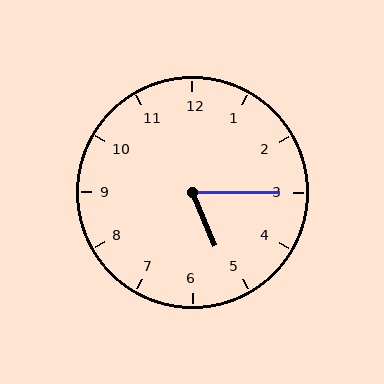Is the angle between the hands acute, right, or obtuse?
It is acute.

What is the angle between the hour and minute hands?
Approximately 68 degrees.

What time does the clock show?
5:15.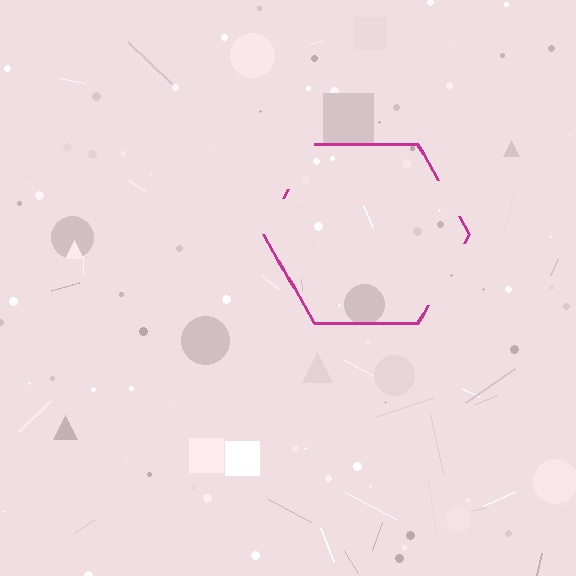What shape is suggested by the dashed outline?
The dashed outline suggests a hexagon.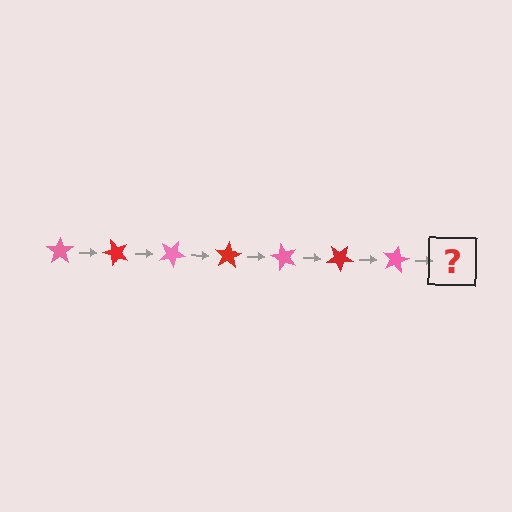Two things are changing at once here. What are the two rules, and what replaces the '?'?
The two rules are that it rotates 50 degrees each step and the color cycles through pink and red. The '?' should be a red star, rotated 350 degrees from the start.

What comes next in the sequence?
The next element should be a red star, rotated 350 degrees from the start.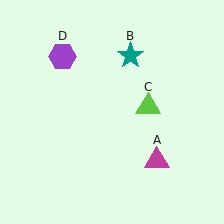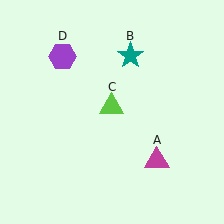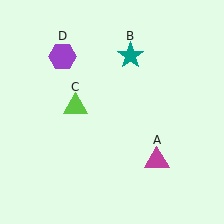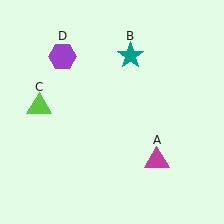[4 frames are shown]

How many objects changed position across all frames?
1 object changed position: lime triangle (object C).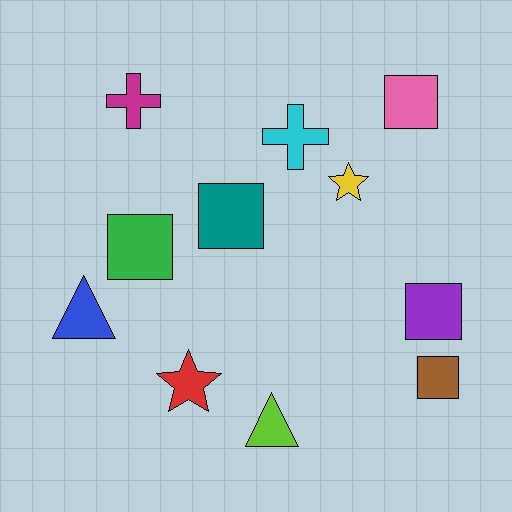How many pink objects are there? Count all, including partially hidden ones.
There is 1 pink object.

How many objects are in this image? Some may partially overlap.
There are 11 objects.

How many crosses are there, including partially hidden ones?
There are 2 crosses.